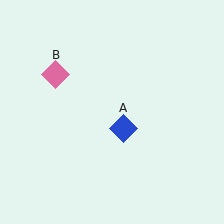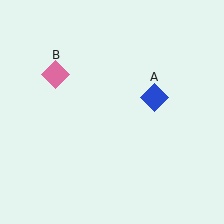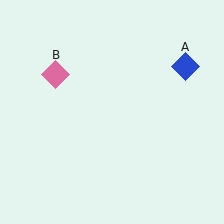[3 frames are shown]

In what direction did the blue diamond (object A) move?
The blue diamond (object A) moved up and to the right.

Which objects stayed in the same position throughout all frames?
Pink diamond (object B) remained stationary.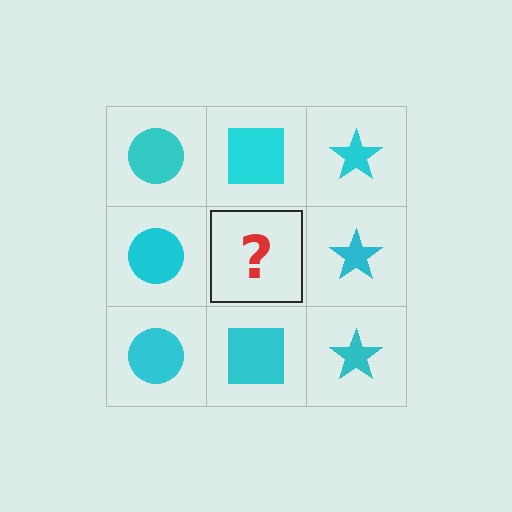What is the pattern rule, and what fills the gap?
The rule is that each column has a consistent shape. The gap should be filled with a cyan square.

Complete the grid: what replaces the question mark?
The question mark should be replaced with a cyan square.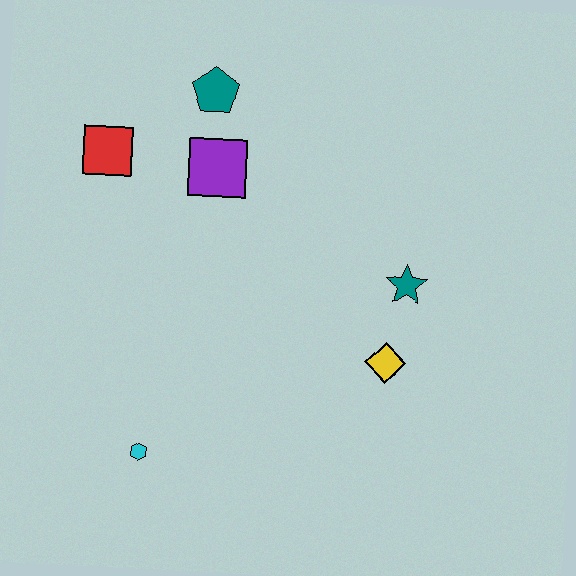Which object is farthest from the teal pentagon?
The cyan hexagon is farthest from the teal pentagon.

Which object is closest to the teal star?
The yellow diamond is closest to the teal star.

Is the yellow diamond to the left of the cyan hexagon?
No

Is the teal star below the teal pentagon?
Yes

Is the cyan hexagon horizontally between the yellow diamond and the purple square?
No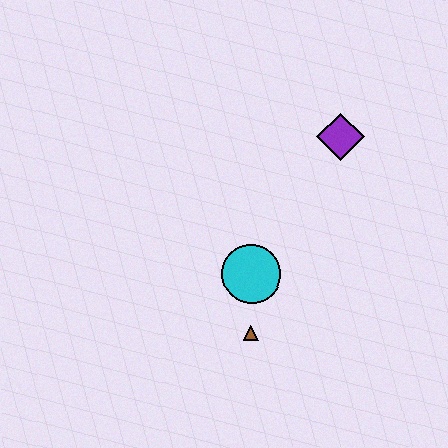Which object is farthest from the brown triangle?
The purple diamond is farthest from the brown triangle.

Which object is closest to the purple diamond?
The cyan circle is closest to the purple diamond.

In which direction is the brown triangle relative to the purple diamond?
The brown triangle is below the purple diamond.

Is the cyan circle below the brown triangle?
No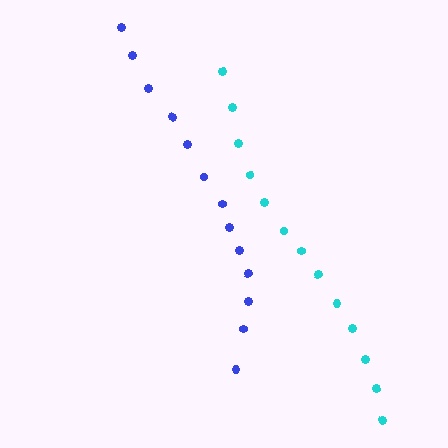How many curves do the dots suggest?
There are 2 distinct paths.